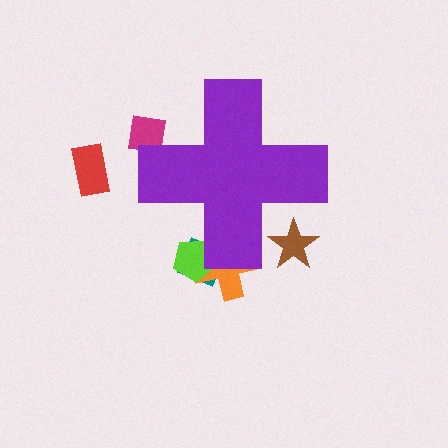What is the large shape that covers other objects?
A purple cross.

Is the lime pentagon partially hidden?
Yes, the lime pentagon is partially hidden behind the purple cross.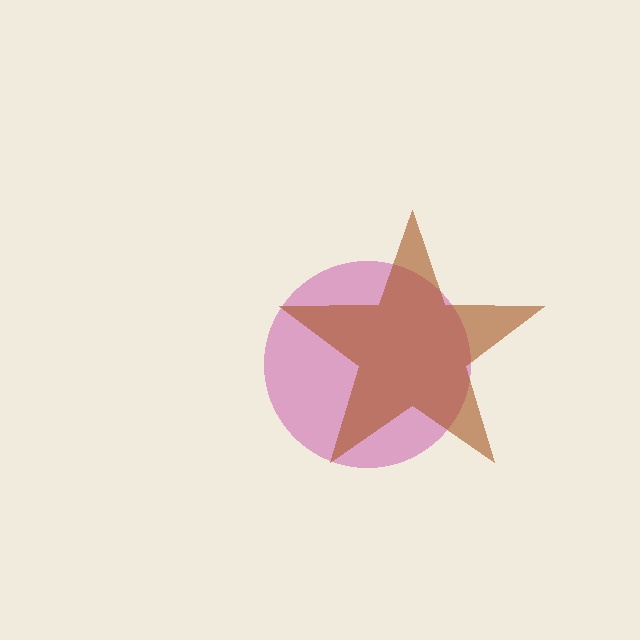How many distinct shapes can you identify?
There are 2 distinct shapes: a magenta circle, a brown star.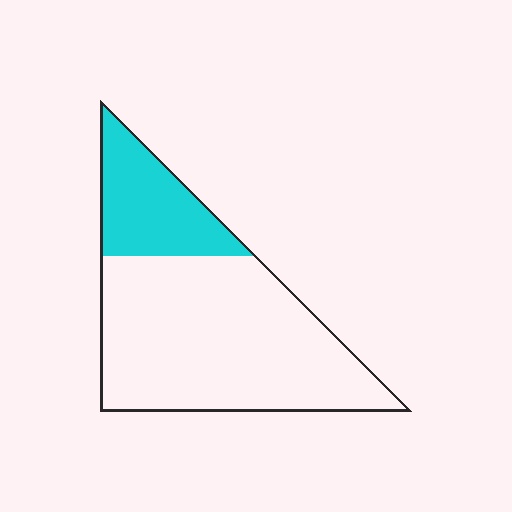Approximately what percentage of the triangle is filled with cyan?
Approximately 25%.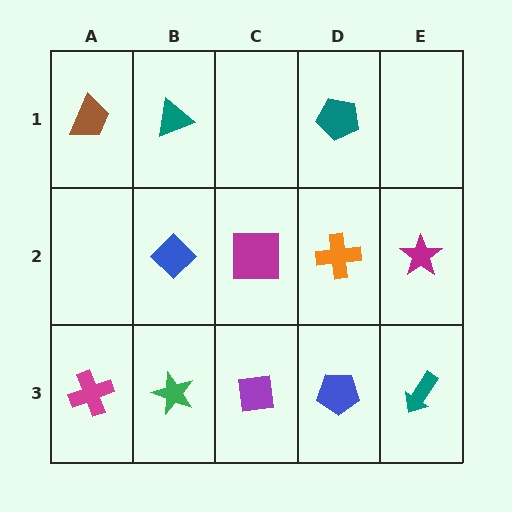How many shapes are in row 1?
3 shapes.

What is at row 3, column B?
A green star.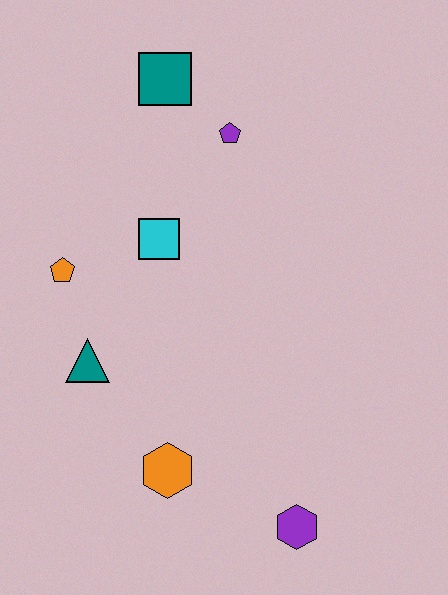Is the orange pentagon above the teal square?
No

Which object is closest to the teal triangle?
The orange pentagon is closest to the teal triangle.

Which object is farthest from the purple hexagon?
The teal square is farthest from the purple hexagon.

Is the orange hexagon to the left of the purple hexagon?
Yes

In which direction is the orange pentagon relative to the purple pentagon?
The orange pentagon is to the left of the purple pentagon.